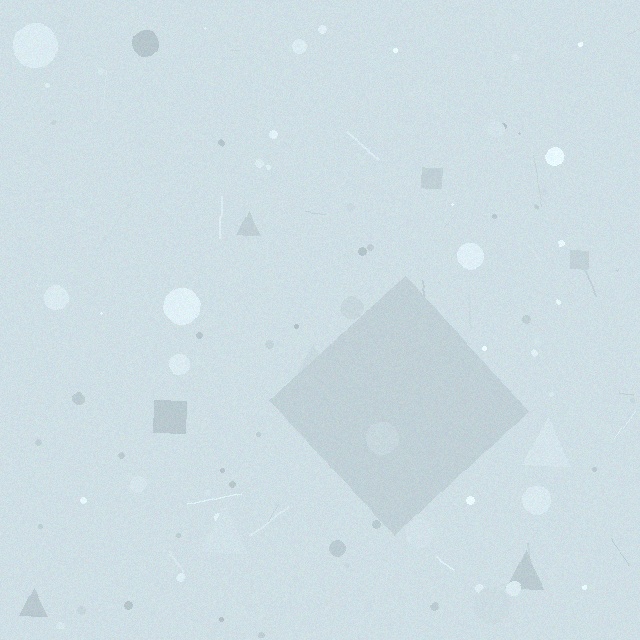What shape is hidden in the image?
A diamond is hidden in the image.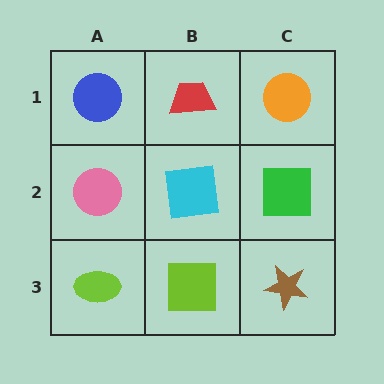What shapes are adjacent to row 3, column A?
A pink circle (row 2, column A), a lime square (row 3, column B).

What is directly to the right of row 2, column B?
A green square.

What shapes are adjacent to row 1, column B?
A cyan square (row 2, column B), a blue circle (row 1, column A), an orange circle (row 1, column C).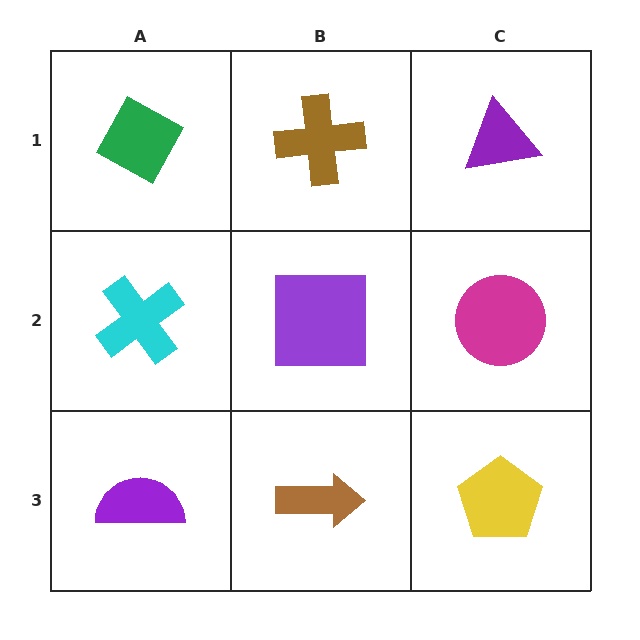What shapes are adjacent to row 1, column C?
A magenta circle (row 2, column C), a brown cross (row 1, column B).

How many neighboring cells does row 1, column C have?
2.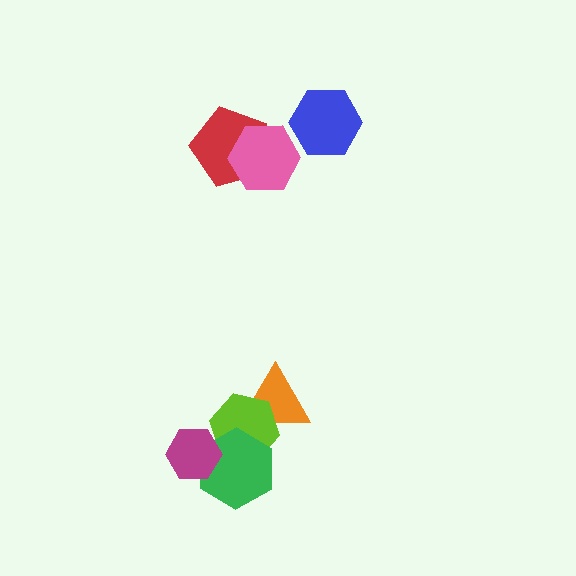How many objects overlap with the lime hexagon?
3 objects overlap with the lime hexagon.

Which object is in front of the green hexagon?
The magenta hexagon is in front of the green hexagon.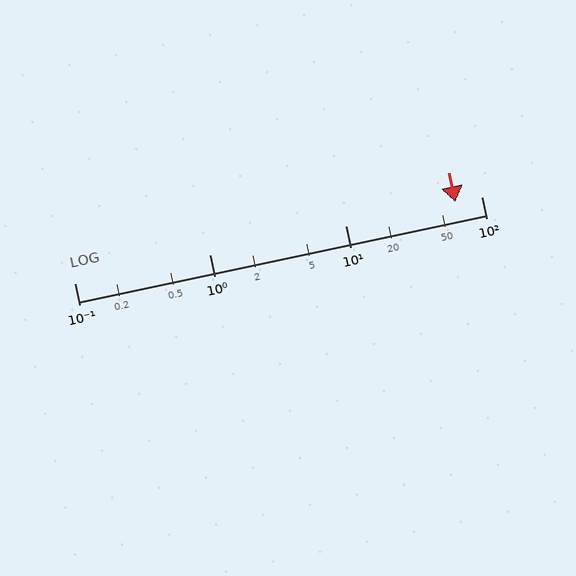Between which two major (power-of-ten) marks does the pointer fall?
The pointer is between 10 and 100.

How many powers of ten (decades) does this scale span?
The scale spans 3 decades, from 0.1 to 100.